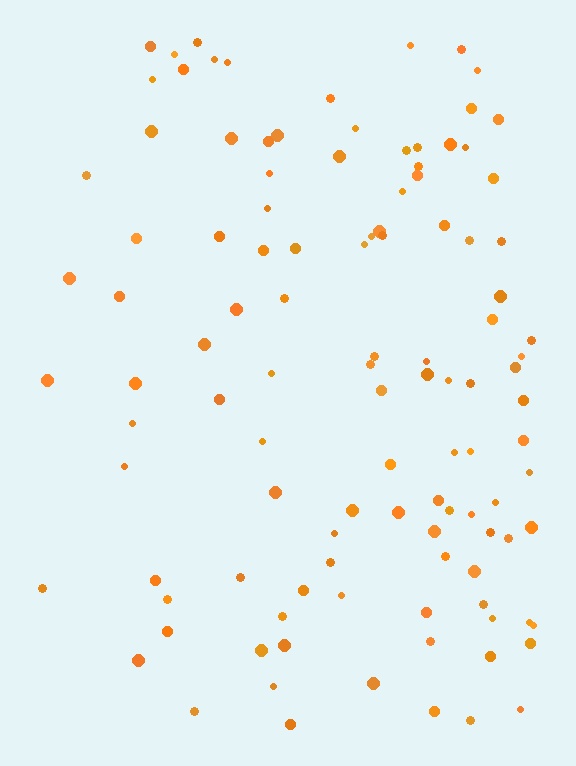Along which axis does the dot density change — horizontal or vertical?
Horizontal.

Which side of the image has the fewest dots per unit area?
The left.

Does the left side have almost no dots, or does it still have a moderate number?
Still a moderate number, just noticeably fewer than the right.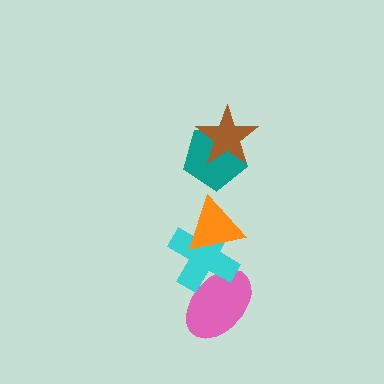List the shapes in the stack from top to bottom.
From top to bottom: the brown star, the teal pentagon, the orange triangle, the cyan cross, the pink ellipse.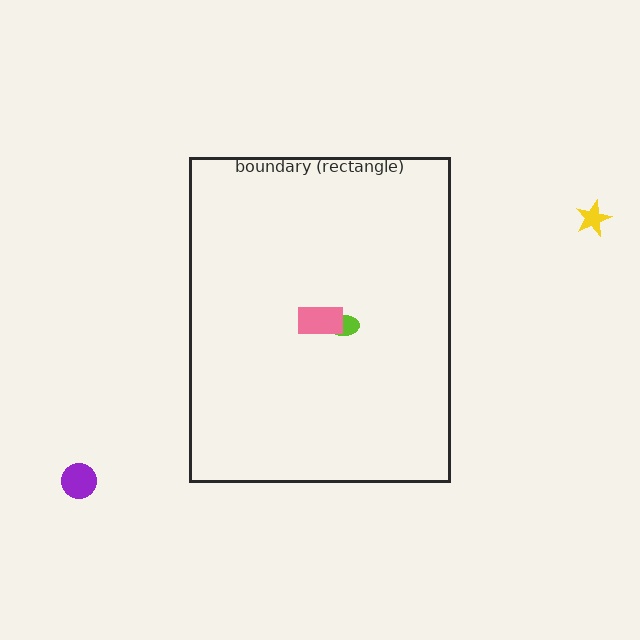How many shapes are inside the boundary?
2 inside, 2 outside.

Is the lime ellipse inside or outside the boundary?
Inside.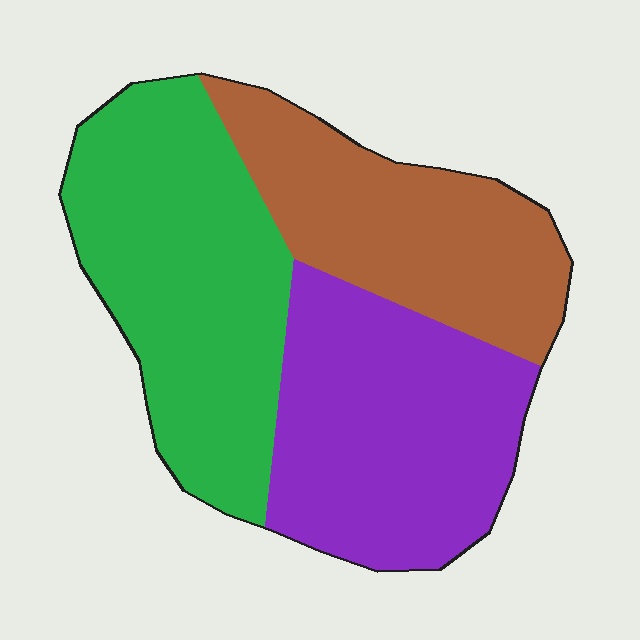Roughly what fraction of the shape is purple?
Purple takes up about one third (1/3) of the shape.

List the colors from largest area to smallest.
From largest to smallest: green, purple, brown.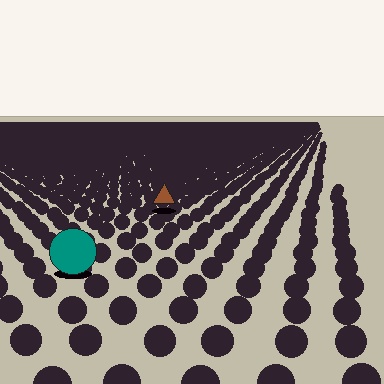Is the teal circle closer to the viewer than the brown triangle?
Yes. The teal circle is closer — you can tell from the texture gradient: the ground texture is coarser near it.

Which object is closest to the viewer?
The teal circle is closest. The texture marks near it are larger and more spread out.